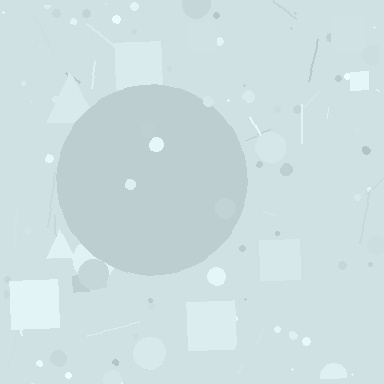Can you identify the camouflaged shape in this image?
The camouflaged shape is a circle.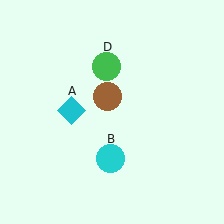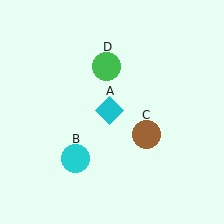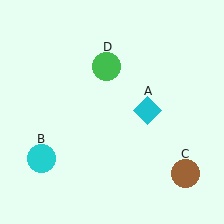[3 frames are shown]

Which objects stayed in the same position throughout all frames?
Green circle (object D) remained stationary.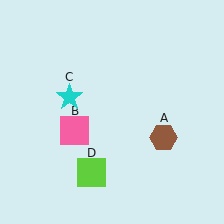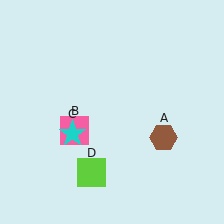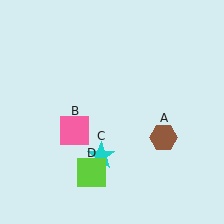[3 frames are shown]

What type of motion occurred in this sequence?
The cyan star (object C) rotated counterclockwise around the center of the scene.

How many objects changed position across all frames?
1 object changed position: cyan star (object C).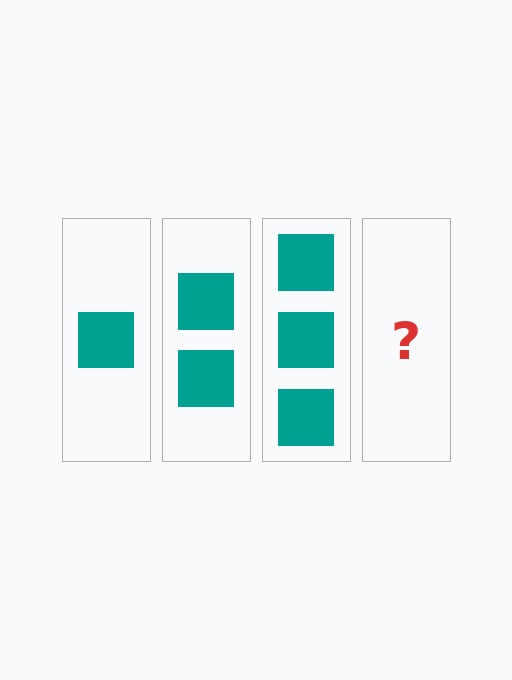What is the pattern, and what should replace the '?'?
The pattern is that each step adds one more square. The '?' should be 4 squares.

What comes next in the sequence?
The next element should be 4 squares.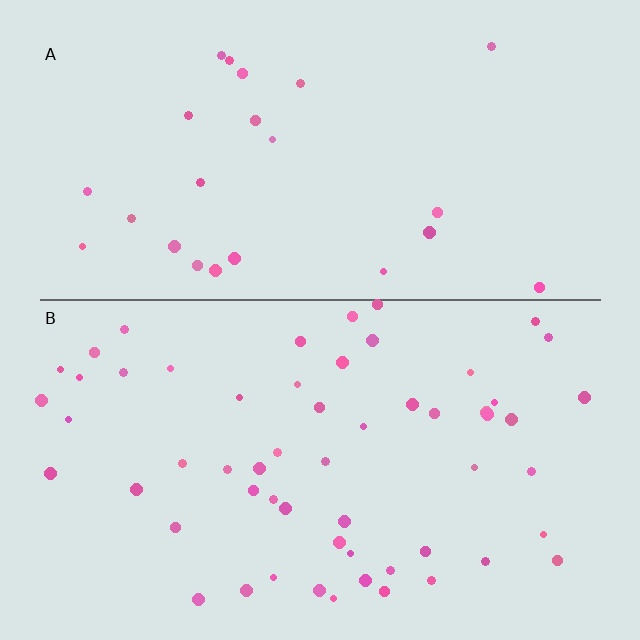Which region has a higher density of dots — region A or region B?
B (the bottom).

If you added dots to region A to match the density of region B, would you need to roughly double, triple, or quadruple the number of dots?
Approximately double.